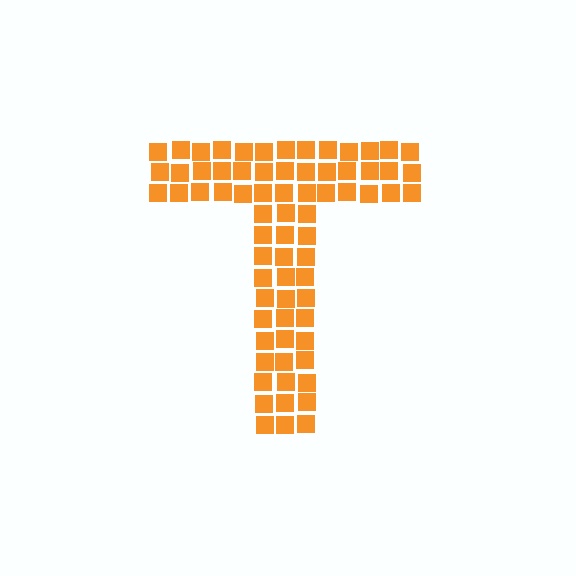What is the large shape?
The large shape is the letter T.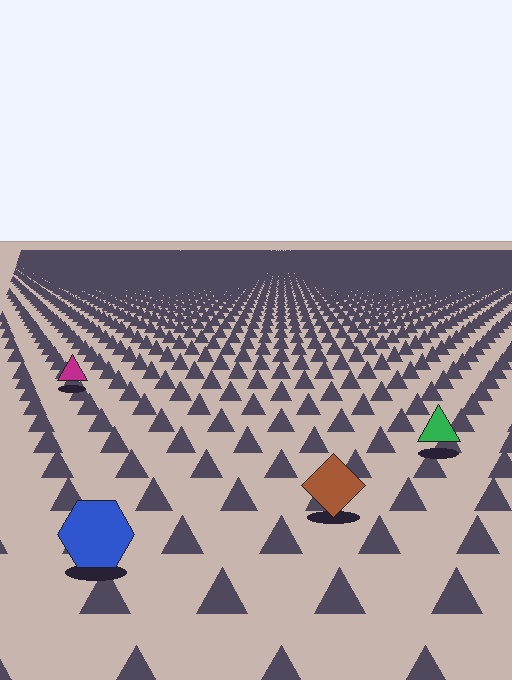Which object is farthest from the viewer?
The magenta triangle is farthest from the viewer. It appears smaller and the ground texture around it is denser.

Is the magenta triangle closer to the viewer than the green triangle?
No. The green triangle is closer — you can tell from the texture gradient: the ground texture is coarser near it.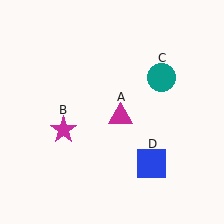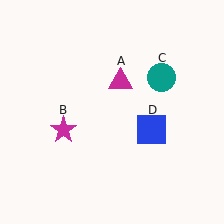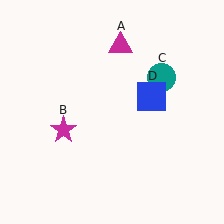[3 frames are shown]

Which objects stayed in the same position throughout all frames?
Magenta star (object B) and teal circle (object C) remained stationary.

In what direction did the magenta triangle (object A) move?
The magenta triangle (object A) moved up.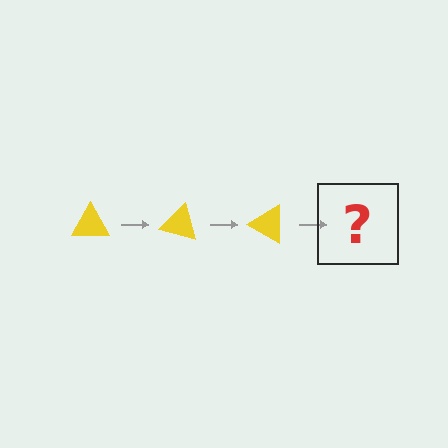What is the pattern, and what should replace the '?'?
The pattern is that the triangle rotates 15 degrees each step. The '?' should be a yellow triangle rotated 45 degrees.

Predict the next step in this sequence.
The next step is a yellow triangle rotated 45 degrees.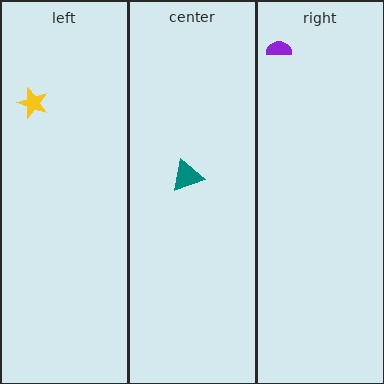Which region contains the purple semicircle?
The right region.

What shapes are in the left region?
The yellow star.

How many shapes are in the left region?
1.